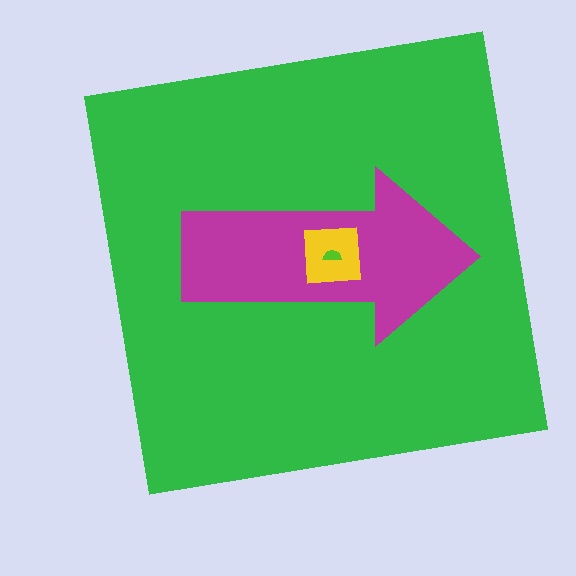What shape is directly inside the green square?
The magenta arrow.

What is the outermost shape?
The green square.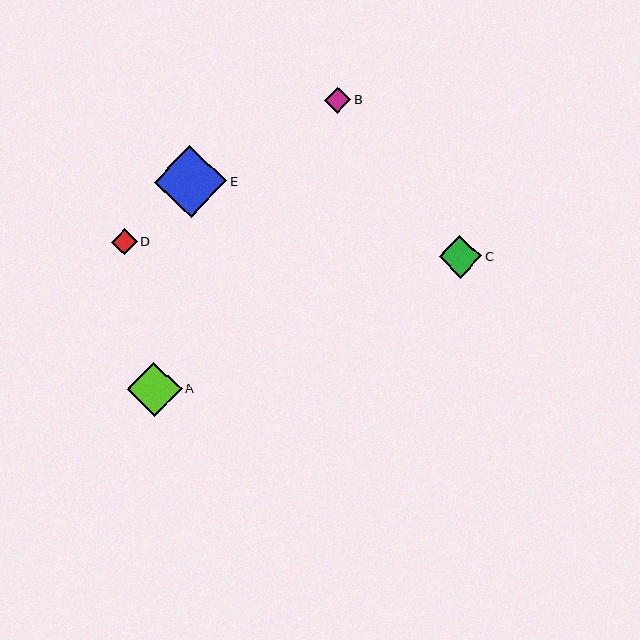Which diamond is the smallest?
Diamond D is the smallest with a size of approximately 26 pixels.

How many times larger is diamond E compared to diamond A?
Diamond E is approximately 1.3 times the size of diamond A.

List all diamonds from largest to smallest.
From largest to smallest: E, A, C, B, D.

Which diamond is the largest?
Diamond E is the largest with a size of approximately 72 pixels.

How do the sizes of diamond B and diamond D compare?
Diamond B and diamond D are approximately the same size.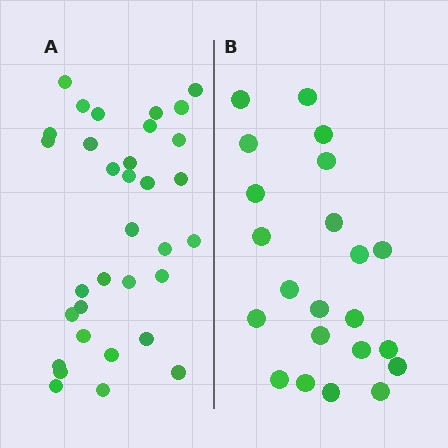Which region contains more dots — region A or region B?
Region A (the left region) has more dots.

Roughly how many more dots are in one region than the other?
Region A has roughly 12 or so more dots than region B.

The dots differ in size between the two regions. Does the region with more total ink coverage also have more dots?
No. Region B has more total ink coverage because its dots are larger, but region A actually contains more individual dots. Total area can be misleading — the number of items is what matters here.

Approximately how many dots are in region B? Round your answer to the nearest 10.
About 20 dots. (The exact count is 22, which rounds to 20.)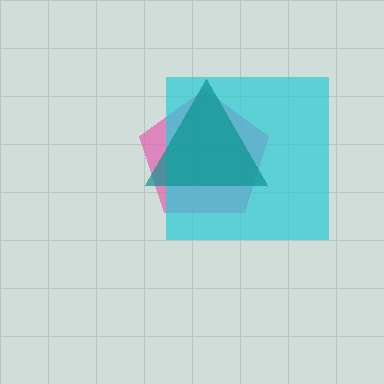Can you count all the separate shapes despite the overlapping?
Yes, there are 3 separate shapes.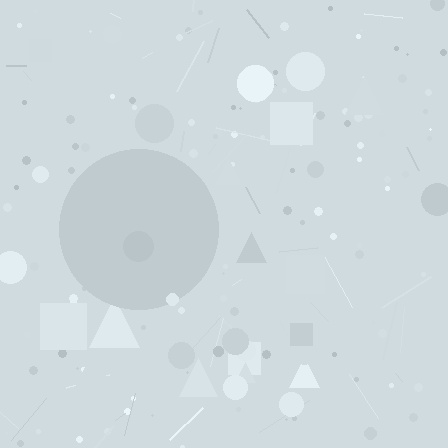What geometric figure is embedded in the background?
A circle is embedded in the background.